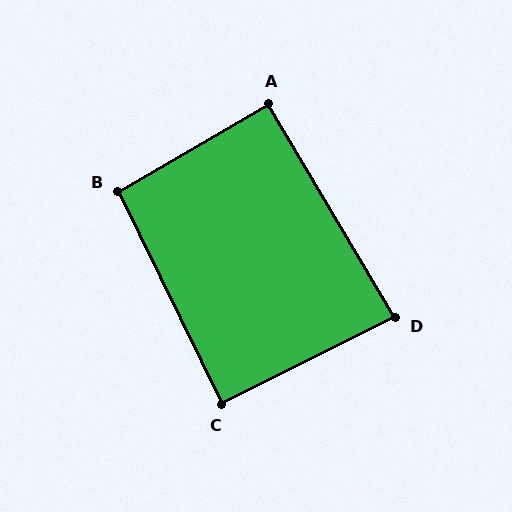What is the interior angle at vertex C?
Approximately 90 degrees (approximately right).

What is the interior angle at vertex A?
Approximately 90 degrees (approximately right).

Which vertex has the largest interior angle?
B, at approximately 94 degrees.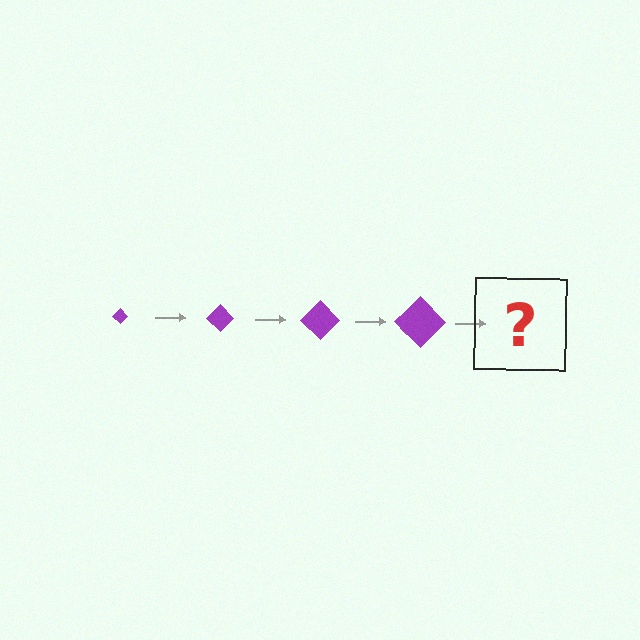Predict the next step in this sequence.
The next step is a purple diamond, larger than the previous one.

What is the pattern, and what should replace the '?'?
The pattern is that the diamond gets progressively larger each step. The '?' should be a purple diamond, larger than the previous one.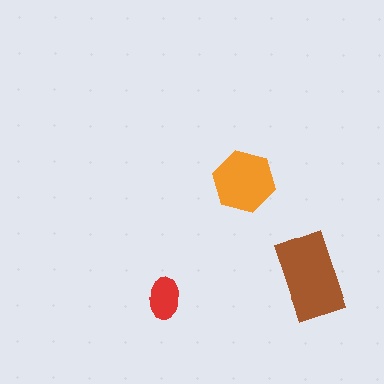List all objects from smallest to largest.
The red ellipse, the orange hexagon, the brown rectangle.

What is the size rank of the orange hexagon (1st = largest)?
2nd.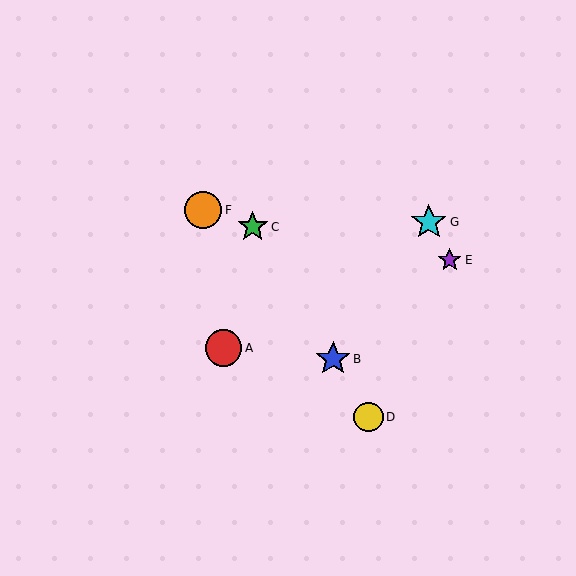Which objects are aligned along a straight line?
Objects B, C, D are aligned along a straight line.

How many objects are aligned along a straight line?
3 objects (B, C, D) are aligned along a straight line.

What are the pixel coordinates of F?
Object F is at (203, 210).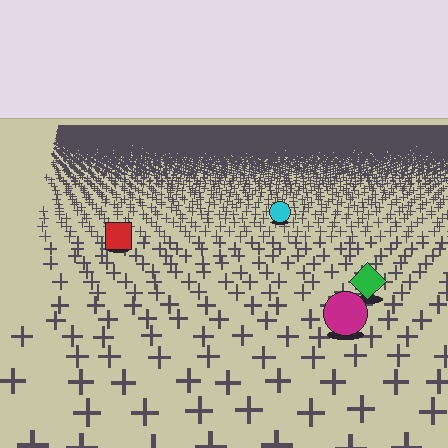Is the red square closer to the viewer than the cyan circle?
Yes. The red square is closer — you can tell from the texture gradient: the ground texture is coarser near it.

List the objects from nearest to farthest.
From nearest to farthest: the magenta circle, the green diamond, the red square, the cyan circle.